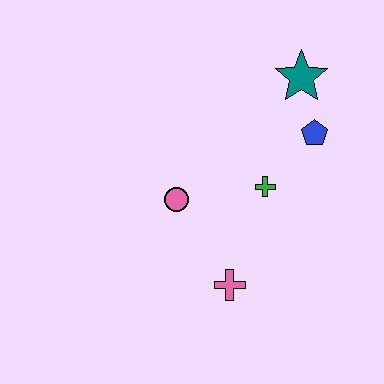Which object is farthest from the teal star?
The pink cross is farthest from the teal star.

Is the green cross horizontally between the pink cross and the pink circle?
No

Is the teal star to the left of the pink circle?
No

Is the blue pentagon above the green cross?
Yes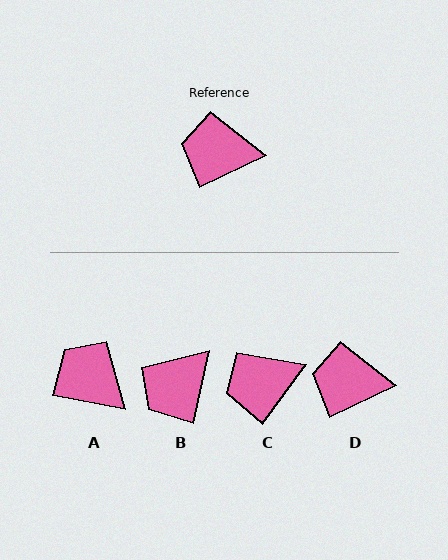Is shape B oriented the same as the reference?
No, it is off by about 51 degrees.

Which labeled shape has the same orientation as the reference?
D.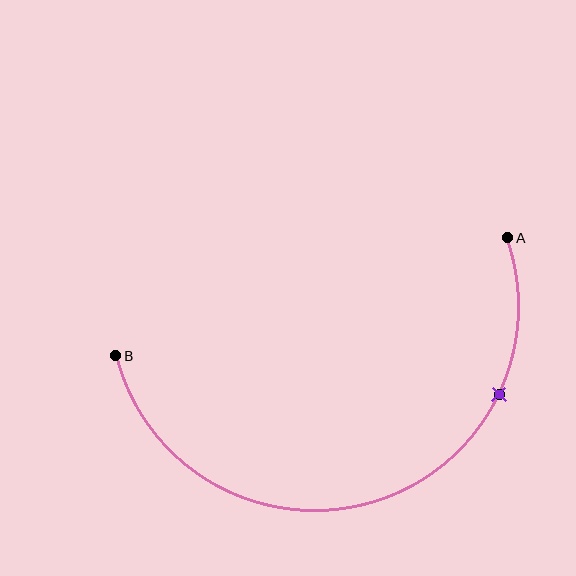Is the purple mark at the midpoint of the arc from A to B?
No. The purple mark lies on the arc but is closer to endpoint A. The arc midpoint would be at the point on the curve equidistant along the arc from both A and B.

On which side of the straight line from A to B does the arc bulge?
The arc bulges below the straight line connecting A and B.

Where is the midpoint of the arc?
The arc midpoint is the point on the curve farthest from the straight line joining A and B. It sits below that line.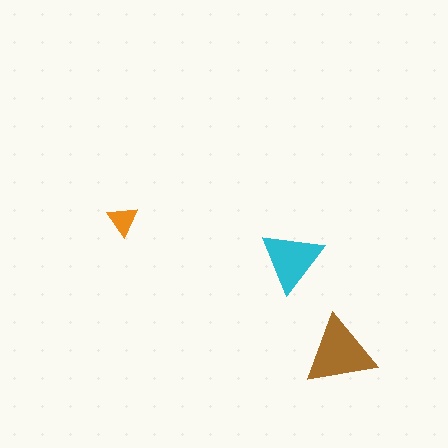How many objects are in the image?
There are 3 objects in the image.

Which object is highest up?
The orange triangle is topmost.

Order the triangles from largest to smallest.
the brown one, the cyan one, the orange one.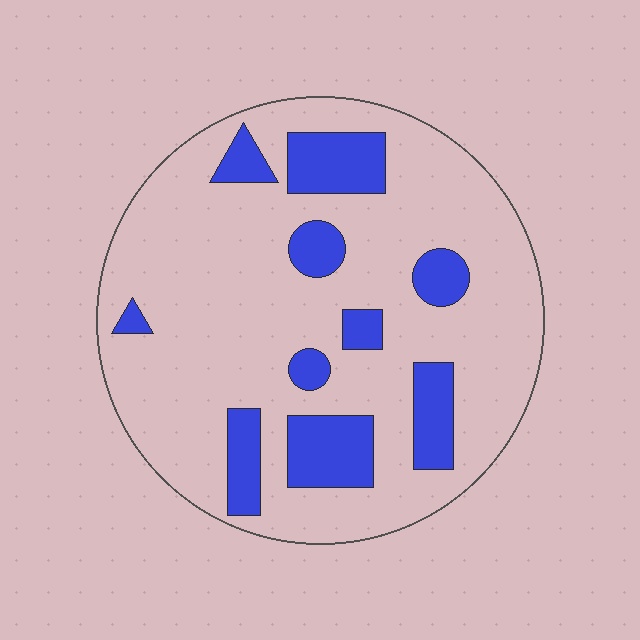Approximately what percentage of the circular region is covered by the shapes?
Approximately 20%.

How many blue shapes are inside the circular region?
10.